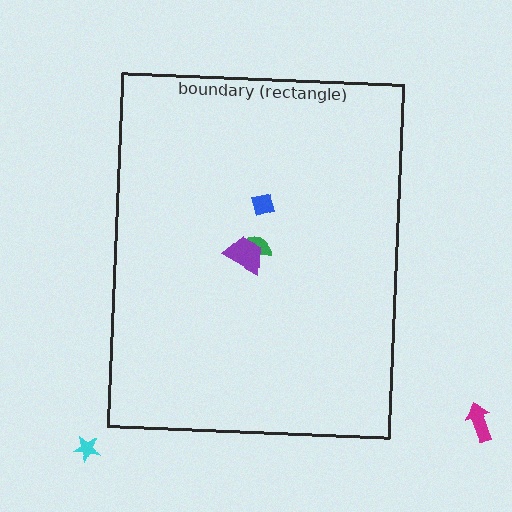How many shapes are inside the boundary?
3 inside, 2 outside.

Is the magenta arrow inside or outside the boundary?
Outside.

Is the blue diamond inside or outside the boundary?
Inside.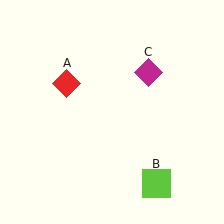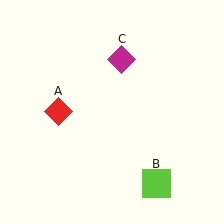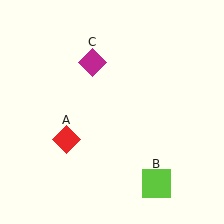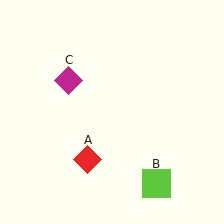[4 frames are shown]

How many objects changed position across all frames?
2 objects changed position: red diamond (object A), magenta diamond (object C).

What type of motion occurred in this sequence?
The red diamond (object A), magenta diamond (object C) rotated counterclockwise around the center of the scene.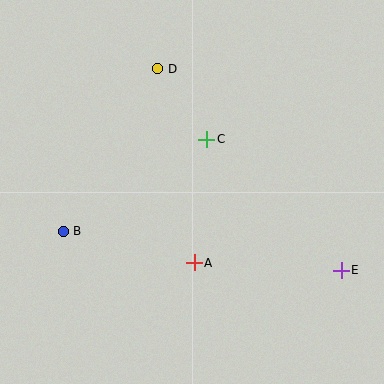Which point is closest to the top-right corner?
Point C is closest to the top-right corner.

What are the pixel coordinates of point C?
Point C is at (207, 139).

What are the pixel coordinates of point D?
Point D is at (158, 69).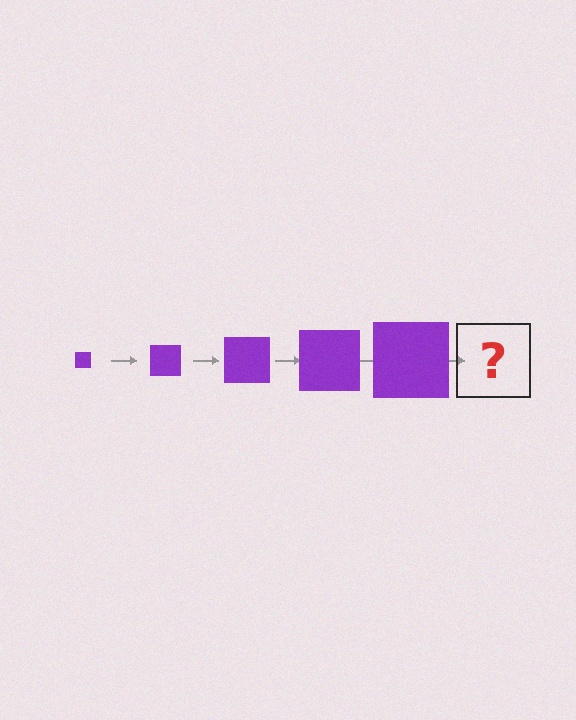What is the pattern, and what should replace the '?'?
The pattern is that the square gets progressively larger each step. The '?' should be a purple square, larger than the previous one.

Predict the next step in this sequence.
The next step is a purple square, larger than the previous one.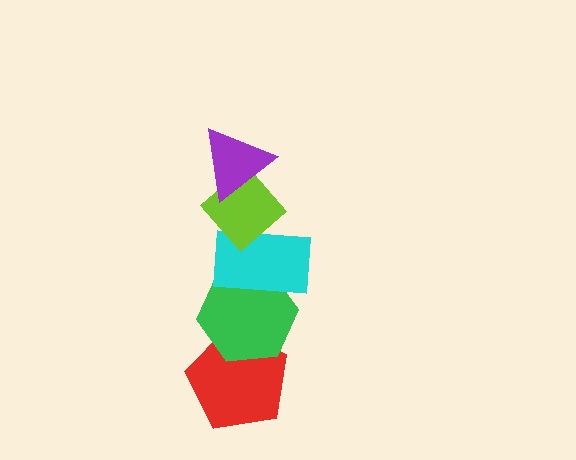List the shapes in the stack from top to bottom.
From top to bottom: the purple triangle, the lime diamond, the cyan rectangle, the green hexagon, the red pentagon.